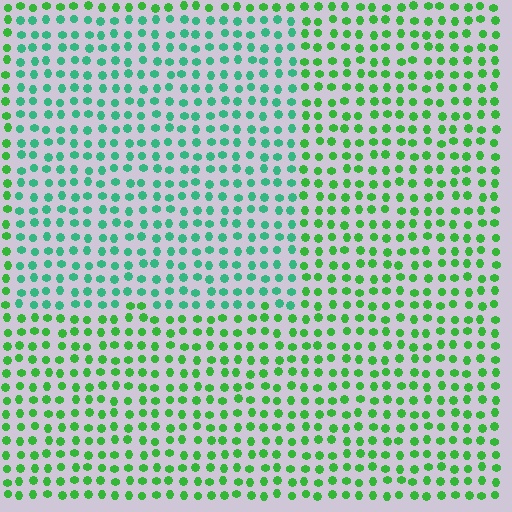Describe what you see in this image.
The image is filled with small green elements in a uniform arrangement. A rectangle-shaped region is visible where the elements are tinted to a slightly different hue, forming a subtle color boundary.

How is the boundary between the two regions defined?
The boundary is defined purely by a slight shift in hue (about 34 degrees). Spacing, size, and orientation are identical on both sides.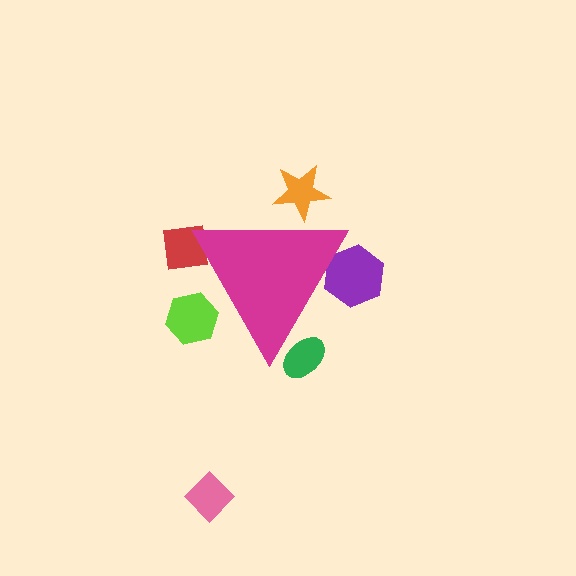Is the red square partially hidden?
Yes, the red square is partially hidden behind the magenta triangle.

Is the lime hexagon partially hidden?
Yes, the lime hexagon is partially hidden behind the magenta triangle.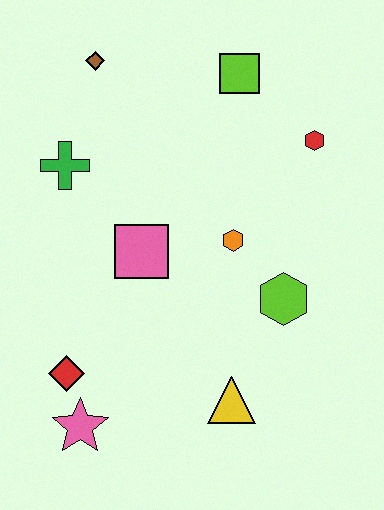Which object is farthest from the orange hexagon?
The pink star is farthest from the orange hexagon.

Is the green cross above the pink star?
Yes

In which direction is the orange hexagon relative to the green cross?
The orange hexagon is to the right of the green cross.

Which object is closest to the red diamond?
The pink star is closest to the red diamond.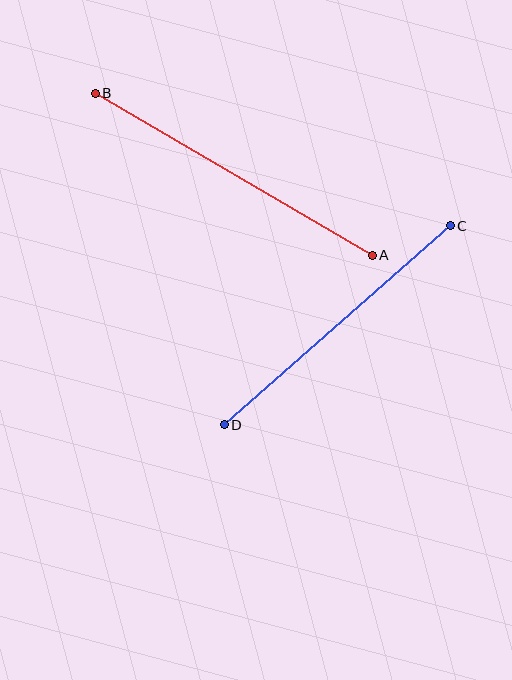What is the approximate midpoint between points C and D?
The midpoint is at approximately (337, 325) pixels.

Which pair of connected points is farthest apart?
Points A and B are farthest apart.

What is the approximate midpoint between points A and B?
The midpoint is at approximately (234, 174) pixels.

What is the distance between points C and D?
The distance is approximately 301 pixels.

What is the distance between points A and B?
The distance is approximately 321 pixels.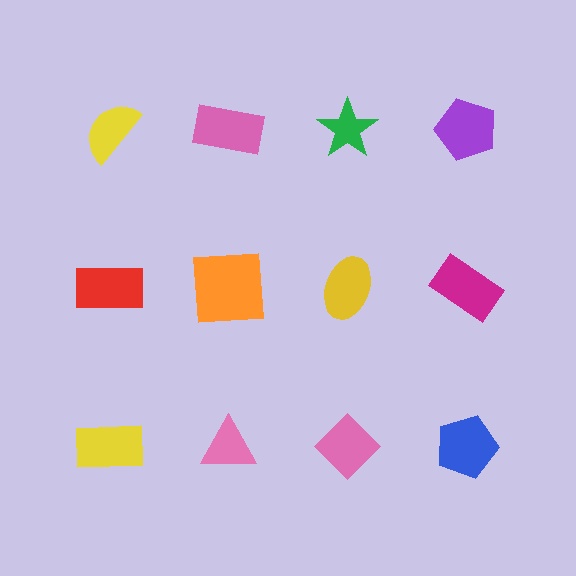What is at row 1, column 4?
A purple pentagon.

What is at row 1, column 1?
A yellow semicircle.